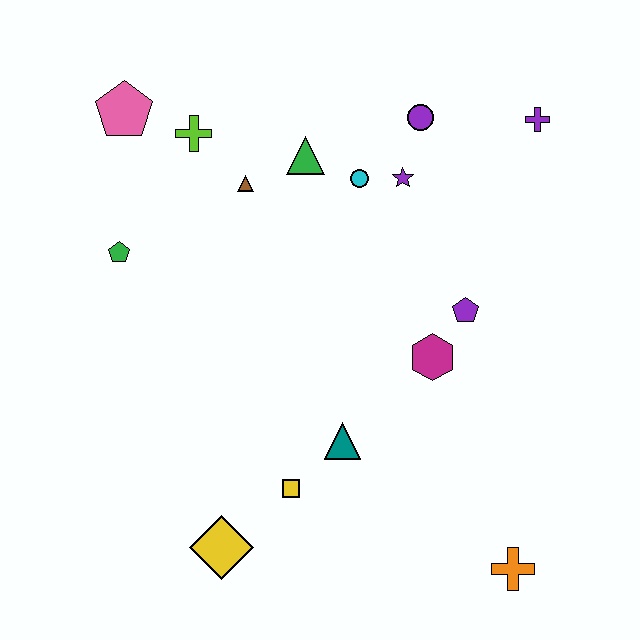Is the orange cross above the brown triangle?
No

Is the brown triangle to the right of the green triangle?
No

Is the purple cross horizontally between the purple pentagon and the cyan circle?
No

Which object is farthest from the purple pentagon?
The pink pentagon is farthest from the purple pentagon.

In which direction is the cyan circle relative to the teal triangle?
The cyan circle is above the teal triangle.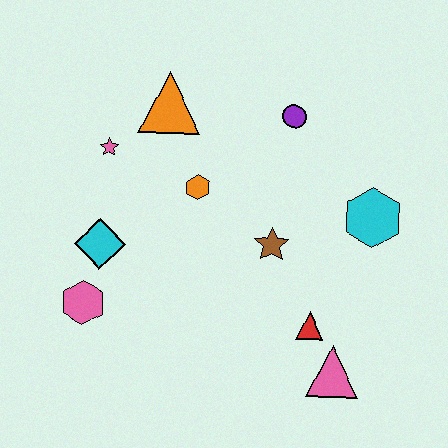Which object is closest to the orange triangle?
The pink star is closest to the orange triangle.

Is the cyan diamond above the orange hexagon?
No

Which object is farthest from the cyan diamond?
The cyan hexagon is farthest from the cyan diamond.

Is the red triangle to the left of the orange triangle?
No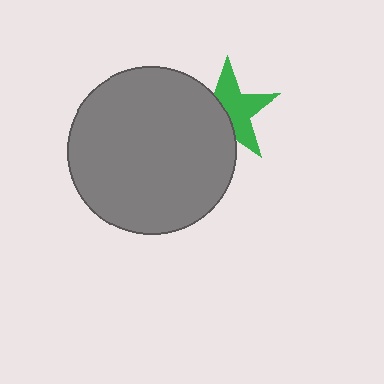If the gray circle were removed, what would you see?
You would see the complete green star.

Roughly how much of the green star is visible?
About half of it is visible (roughly 57%).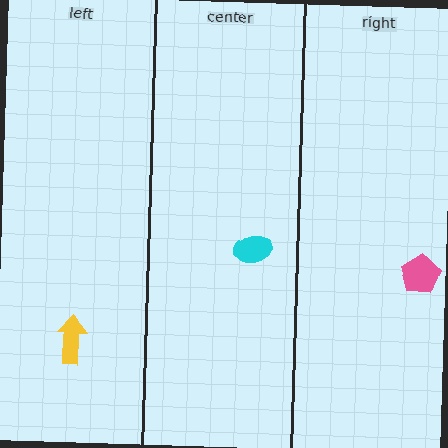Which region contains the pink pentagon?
The right region.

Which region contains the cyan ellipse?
The center region.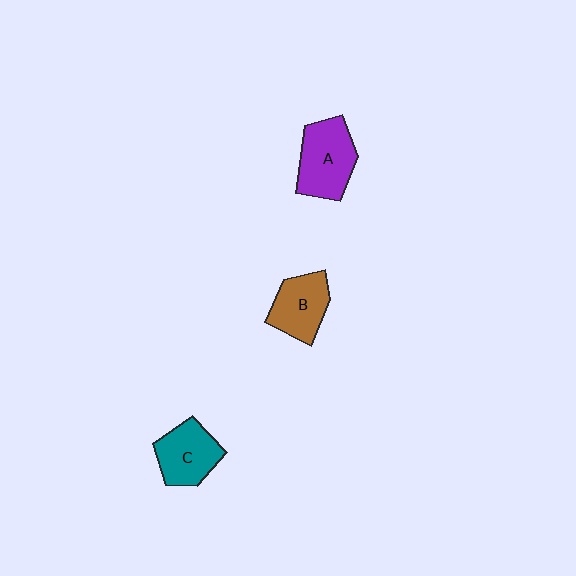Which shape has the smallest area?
Shape B (brown).